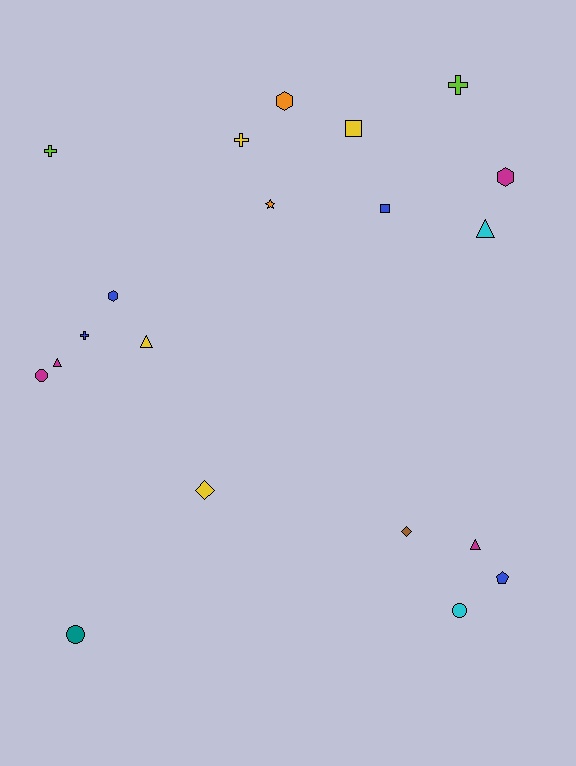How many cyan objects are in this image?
There are 2 cyan objects.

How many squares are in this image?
There are 2 squares.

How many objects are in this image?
There are 20 objects.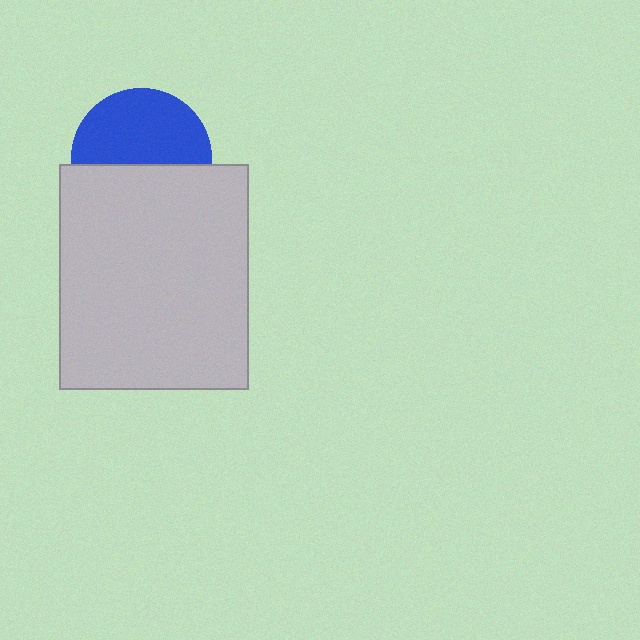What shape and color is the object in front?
The object in front is a light gray rectangle.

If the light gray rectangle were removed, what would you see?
You would see the complete blue circle.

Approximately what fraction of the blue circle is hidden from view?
Roughly 46% of the blue circle is hidden behind the light gray rectangle.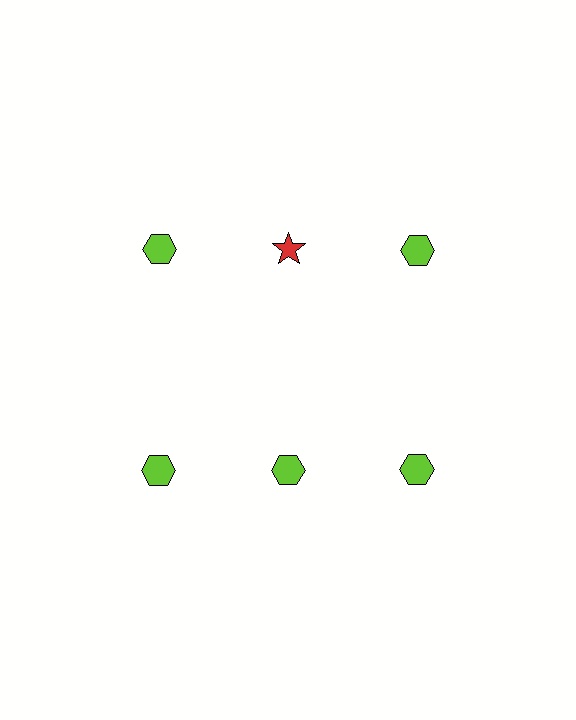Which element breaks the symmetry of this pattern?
The red star in the top row, second from left column breaks the symmetry. All other shapes are lime hexagons.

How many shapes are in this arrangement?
There are 6 shapes arranged in a grid pattern.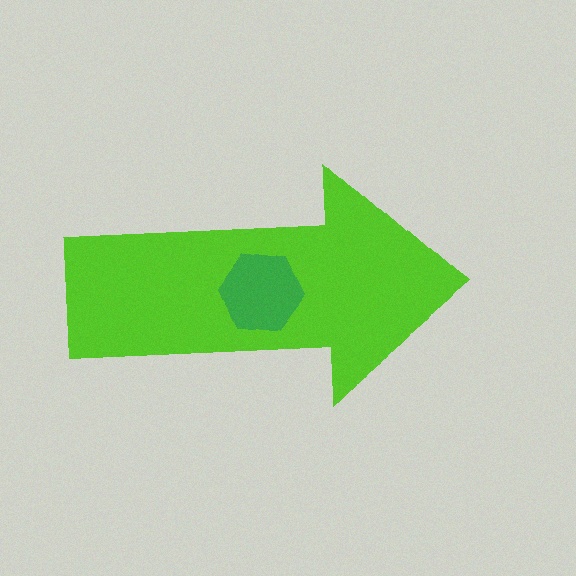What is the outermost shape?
The lime arrow.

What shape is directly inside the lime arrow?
The green hexagon.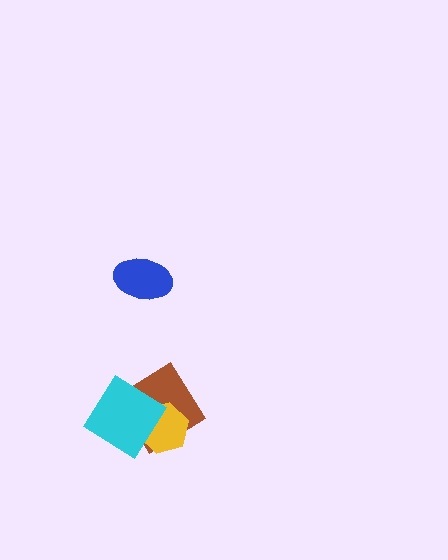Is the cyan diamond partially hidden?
No, no other shape covers it.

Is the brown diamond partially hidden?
Yes, it is partially covered by another shape.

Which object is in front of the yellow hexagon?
The cyan diamond is in front of the yellow hexagon.